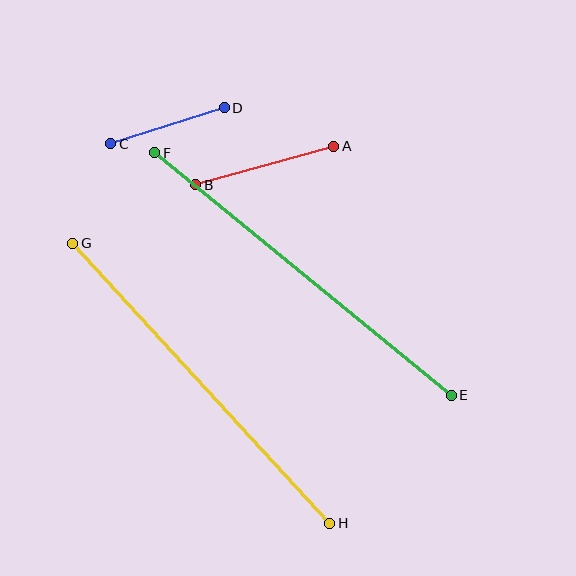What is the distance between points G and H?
The distance is approximately 380 pixels.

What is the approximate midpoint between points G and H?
The midpoint is at approximately (201, 383) pixels.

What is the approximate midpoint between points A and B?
The midpoint is at approximately (265, 165) pixels.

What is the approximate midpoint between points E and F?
The midpoint is at approximately (303, 274) pixels.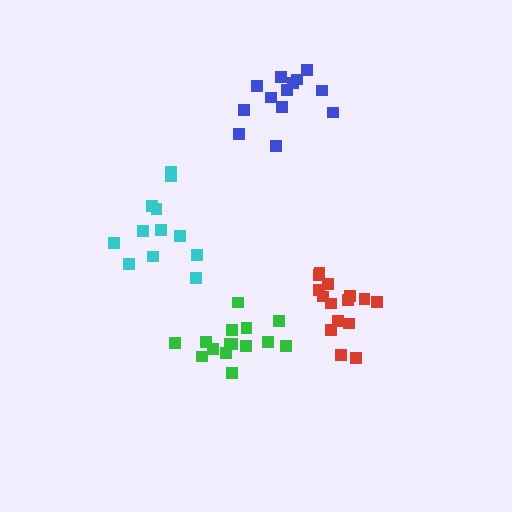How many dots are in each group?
Group 1: 15 dots, Group 2: 12 dots, Group 3: 15 dots, Group 4: 13 dots (55 total).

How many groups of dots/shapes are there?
There are 4 groups.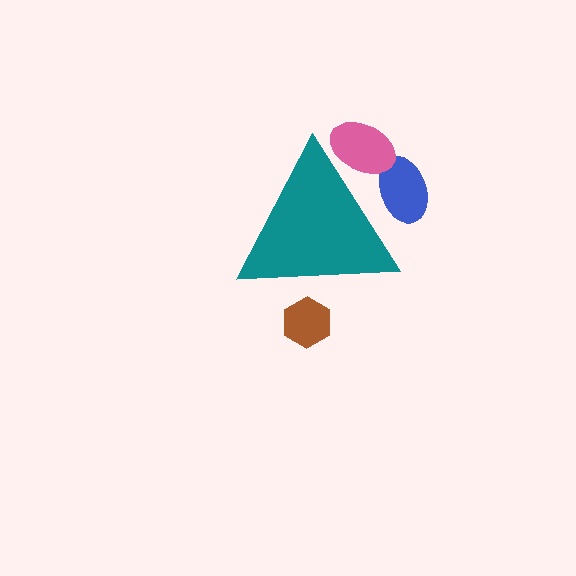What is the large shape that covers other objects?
A teal triangle.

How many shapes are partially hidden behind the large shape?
3 shapes are partially hidden.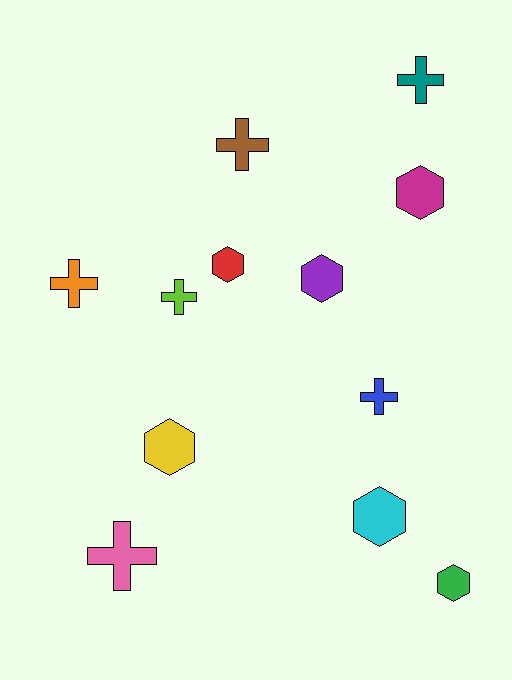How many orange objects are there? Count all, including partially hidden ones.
There is 1 orange object.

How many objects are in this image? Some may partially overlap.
There are 12 objects.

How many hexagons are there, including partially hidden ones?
There are 6 hexagons.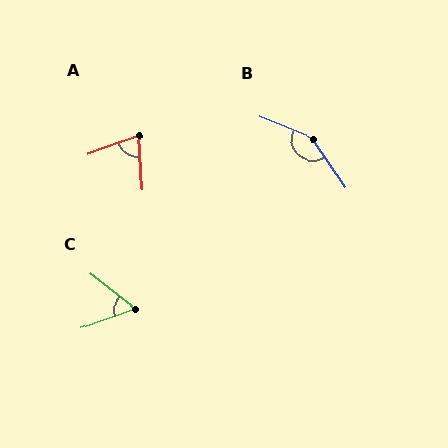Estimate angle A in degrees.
Approximately 74 degrees.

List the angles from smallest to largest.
C (58°), A (74°), B (146°).